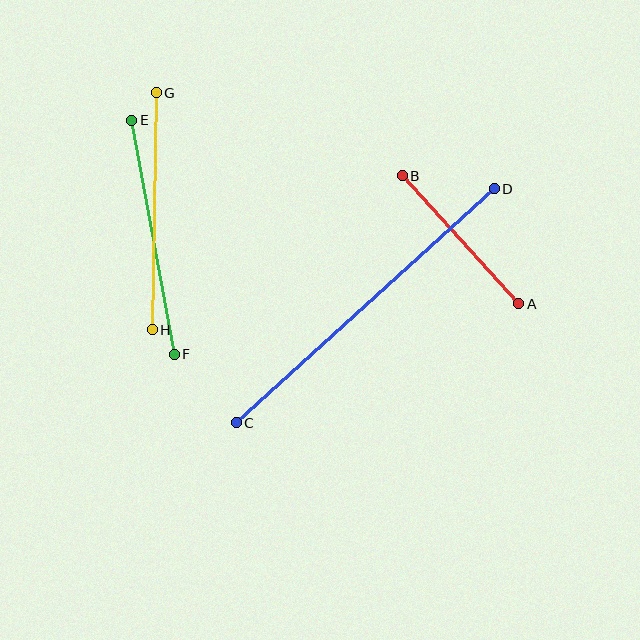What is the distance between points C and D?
The distance is approximately 348 pixels.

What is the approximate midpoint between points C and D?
The midpoint is at approximately (365, 306) pixels.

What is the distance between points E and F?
The distance is approximately 238 pixels.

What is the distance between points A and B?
The distance is approximately 173 pixels.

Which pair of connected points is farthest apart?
Points C and D are farthest apart.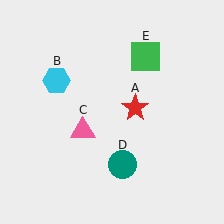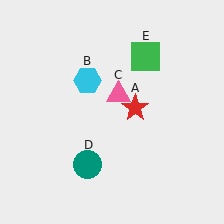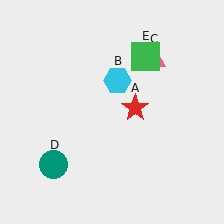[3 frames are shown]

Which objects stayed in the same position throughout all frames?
Red star (object A) and green square (object E) remained stationary.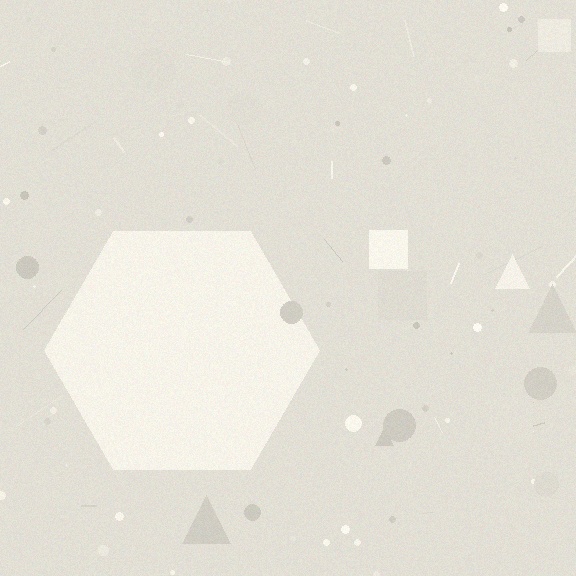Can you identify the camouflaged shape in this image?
The camouflaged shape is a hexagon.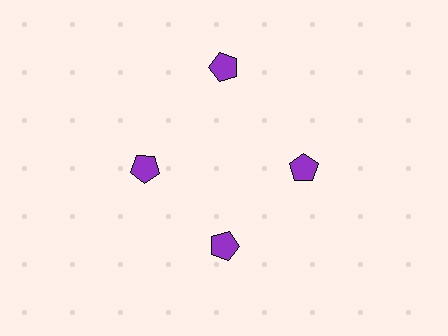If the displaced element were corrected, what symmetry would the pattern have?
It would have 4-fold rotational symmetry — the pattern would map onto itself every 90 degrees.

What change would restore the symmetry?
The symmetry would be restored by moving it inward, back onto the ring so that all 4 pentagons sit at equal angles and equal distance from the center.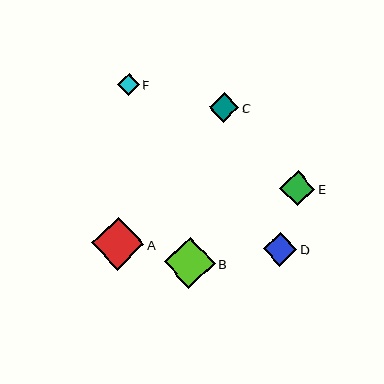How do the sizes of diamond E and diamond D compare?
Diamond E and diamond D are approximately the same size.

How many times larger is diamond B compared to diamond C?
Diamond B is approximately 1.7 times the size of diamond C.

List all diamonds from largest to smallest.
From largest to smallest: A, B, E, D, C, F.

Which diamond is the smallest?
Diamond F is the smallest with a size of approximately 22 pixels.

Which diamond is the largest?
Diamond A is the largest with a size of approximately 53 pixels.